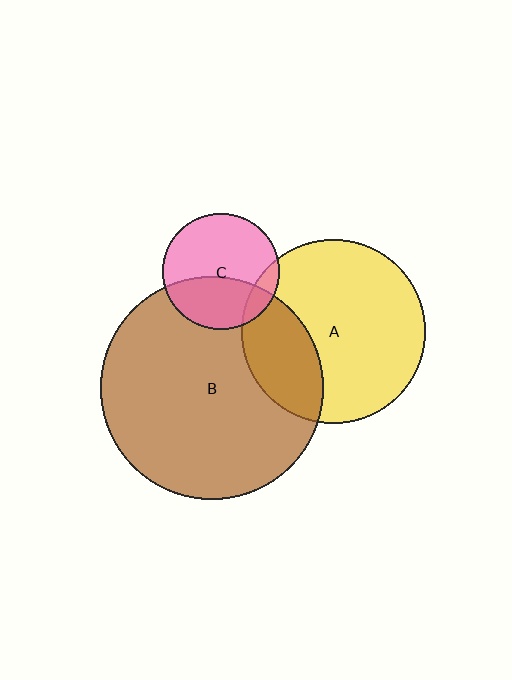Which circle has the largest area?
Circle B (brown).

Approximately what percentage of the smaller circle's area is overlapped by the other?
Approximately 25%.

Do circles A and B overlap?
Yes.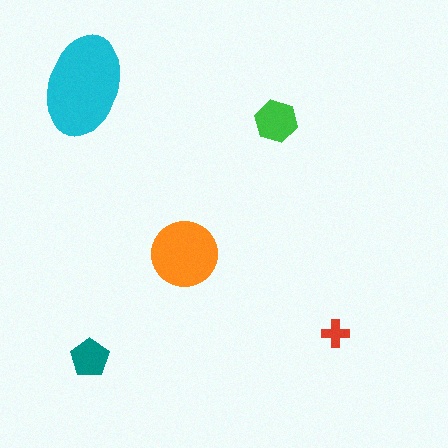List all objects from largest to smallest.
The cyan ellipse, the orange circle, the green hexagon, the teal pentagon, the red cross.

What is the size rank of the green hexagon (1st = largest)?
3rd.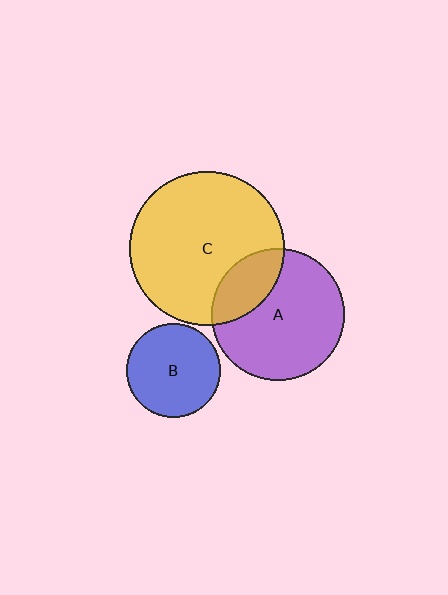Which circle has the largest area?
Circle C (yellow).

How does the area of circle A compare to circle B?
Approximately 2.0 times.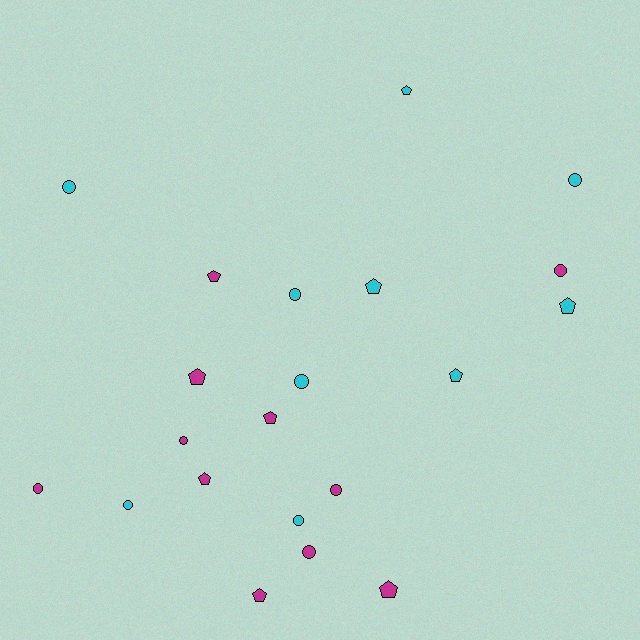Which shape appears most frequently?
Circle, with 11 objects.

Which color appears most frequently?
Magenta, with 11 objects.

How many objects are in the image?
There are 21 objects.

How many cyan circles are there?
There are 6 cyan circles.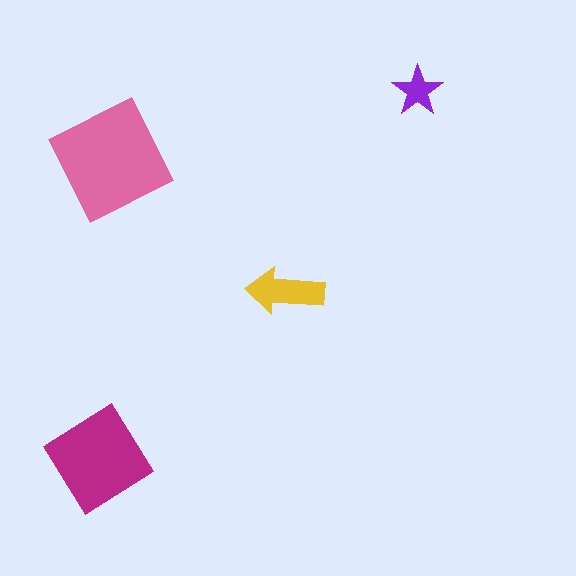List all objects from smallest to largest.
The purple star, the yellow arrow, the magenta diamond, the pink square.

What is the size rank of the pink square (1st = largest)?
1st.